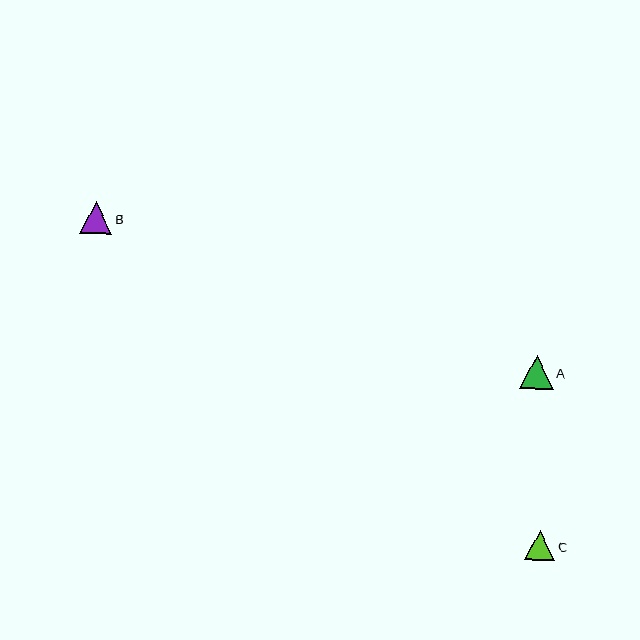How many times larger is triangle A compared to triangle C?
Triangle A is approximately 1.1 times the size of triangle C.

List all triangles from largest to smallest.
From largest to smallest: A, B, C.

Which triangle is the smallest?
Triangle C is the smallest with a size of approximately 30 pixels.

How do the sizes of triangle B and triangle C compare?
Triangle B and triangle C are approximately the same size.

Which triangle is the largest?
Triangle A is the largest with a size of approximately 34 pixels.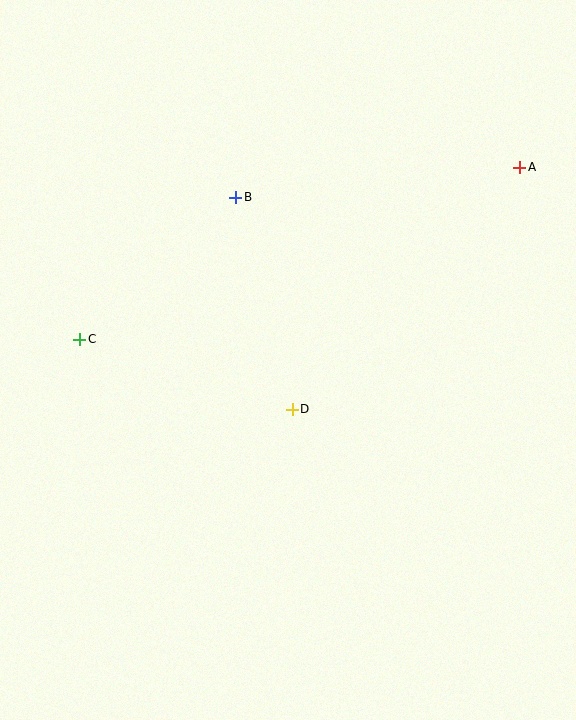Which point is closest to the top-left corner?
Point B is closest to the top-left corner.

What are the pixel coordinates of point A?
Point A is at (520, 167).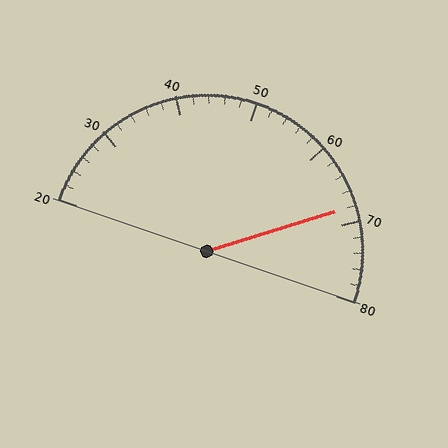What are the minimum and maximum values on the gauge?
The gauge ranges from 20 to 80.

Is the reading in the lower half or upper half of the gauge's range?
The reading is in the upper half of the range (20 to 80).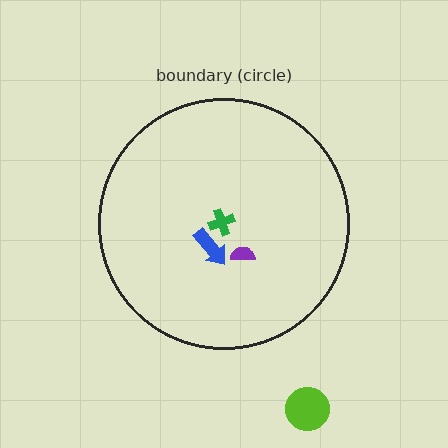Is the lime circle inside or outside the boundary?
Outside.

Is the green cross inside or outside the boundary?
Inside.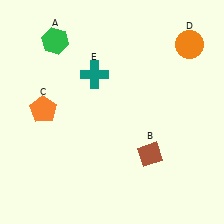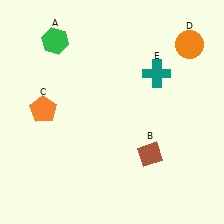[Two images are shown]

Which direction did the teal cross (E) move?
The teal cross (E) moved right.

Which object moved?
The teal cross (E) moved right.